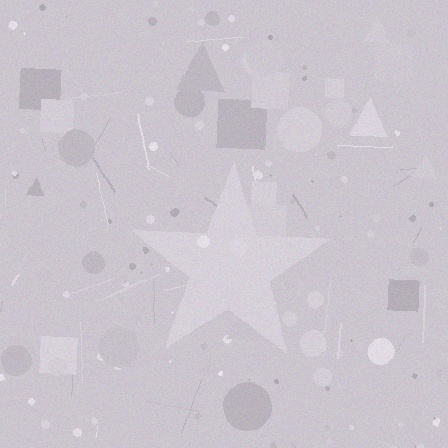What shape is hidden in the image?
A star is hidden in the image.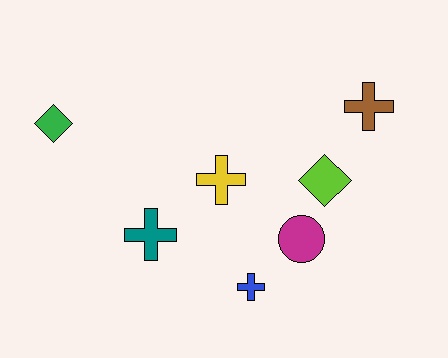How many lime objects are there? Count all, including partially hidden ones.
There is 1 lime object.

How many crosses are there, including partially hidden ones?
There are 4 crosses.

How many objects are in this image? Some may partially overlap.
There are 7 objects.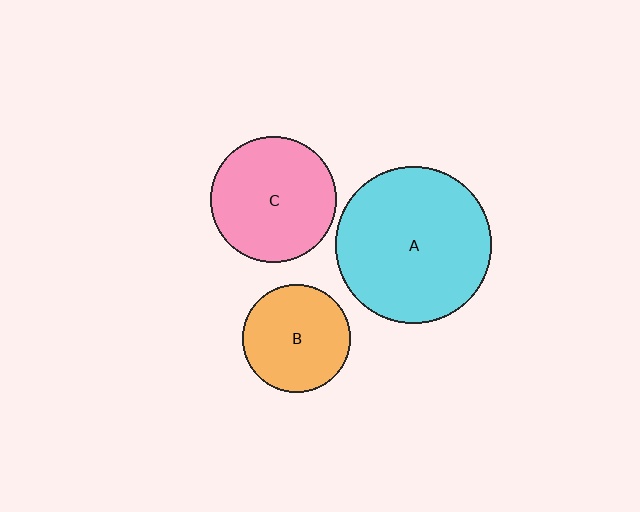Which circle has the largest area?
Circle A (cyan).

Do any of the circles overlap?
No, none of the circles overlap.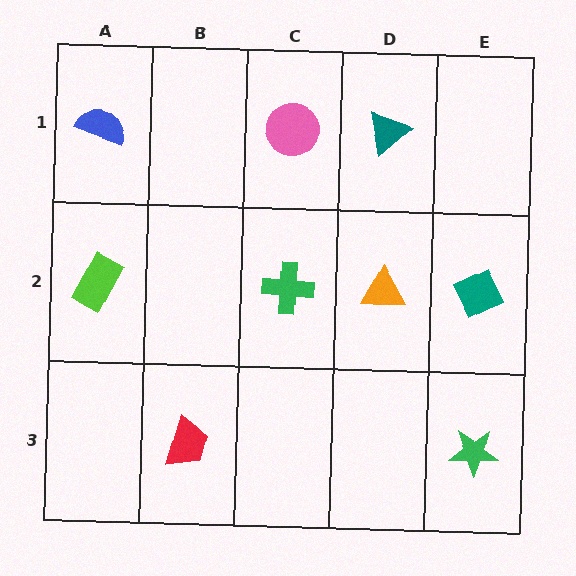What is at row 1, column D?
A teal triangle.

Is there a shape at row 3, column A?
No, that cell is empty.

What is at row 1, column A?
A blue semicircle.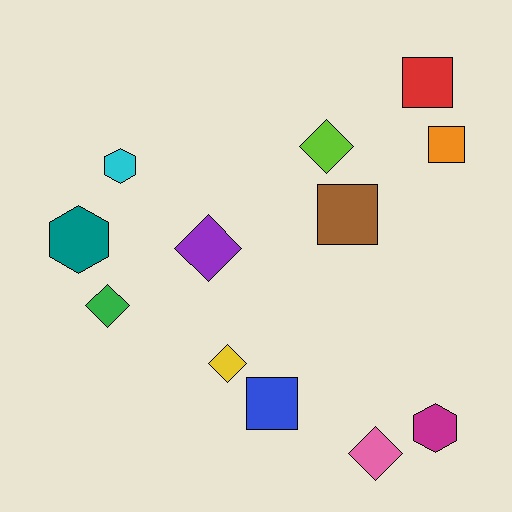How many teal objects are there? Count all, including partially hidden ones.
There is 1 teal object.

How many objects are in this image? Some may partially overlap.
There are 12 objects.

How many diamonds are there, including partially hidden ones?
There are 5 diamonds.